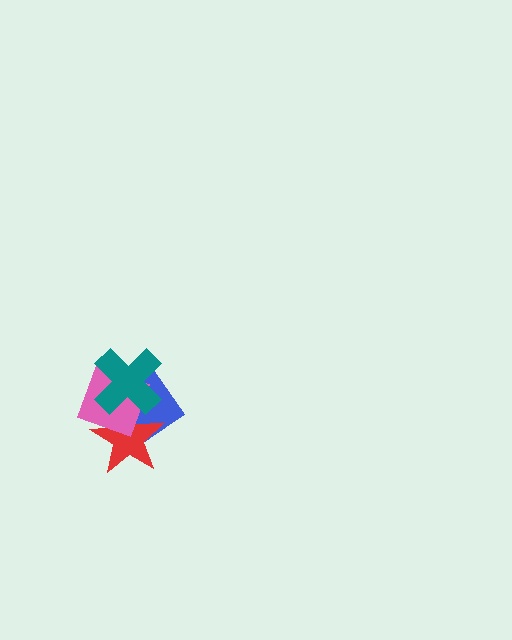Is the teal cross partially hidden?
No, no other shape covers it.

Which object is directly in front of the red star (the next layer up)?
The pink square is directly in front of the red star.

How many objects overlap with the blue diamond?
3 objects overlap with the blue diamond.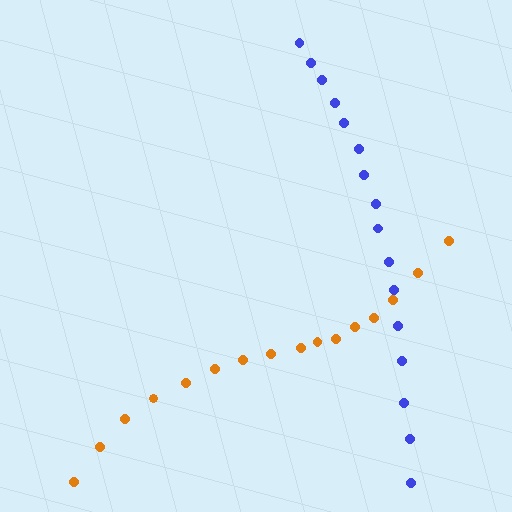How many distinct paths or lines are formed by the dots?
There are 2 distinct paths.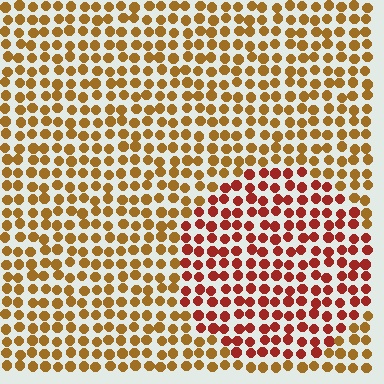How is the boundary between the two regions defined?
The boundary is defined purely by a slight shift in hue (about 35 degrees). Spacing, size, and orientation are identical on both sides.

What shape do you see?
I see a circle.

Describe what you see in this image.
The image is filled with small brown elements in a uniform arrangement. A circle-shaped region is visible where the elements are tinted to a slightly different hue, forming a subtle color boundary.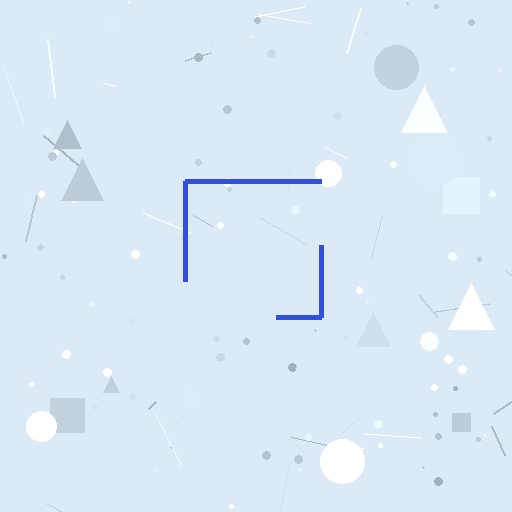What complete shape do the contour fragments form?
The contour fragments form a square.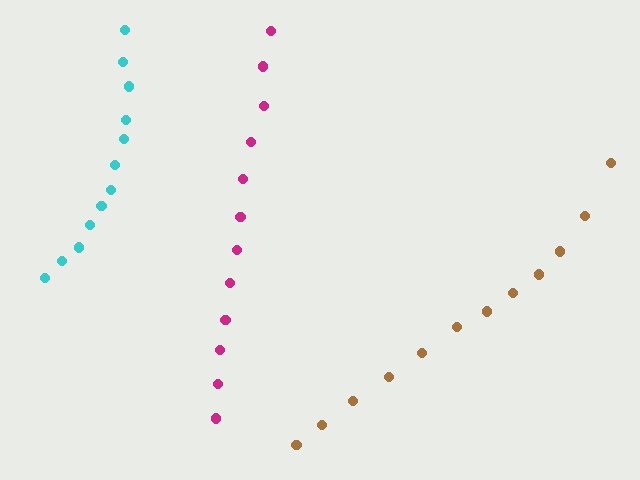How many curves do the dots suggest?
There are 3 distinct paths.